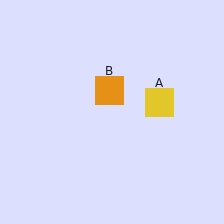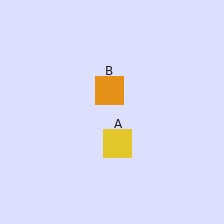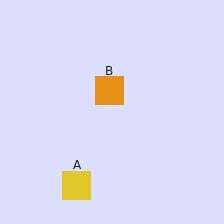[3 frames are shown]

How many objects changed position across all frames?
1 object changed position: yellow square (object A).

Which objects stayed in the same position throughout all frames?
Orange square (object B) remained stationary.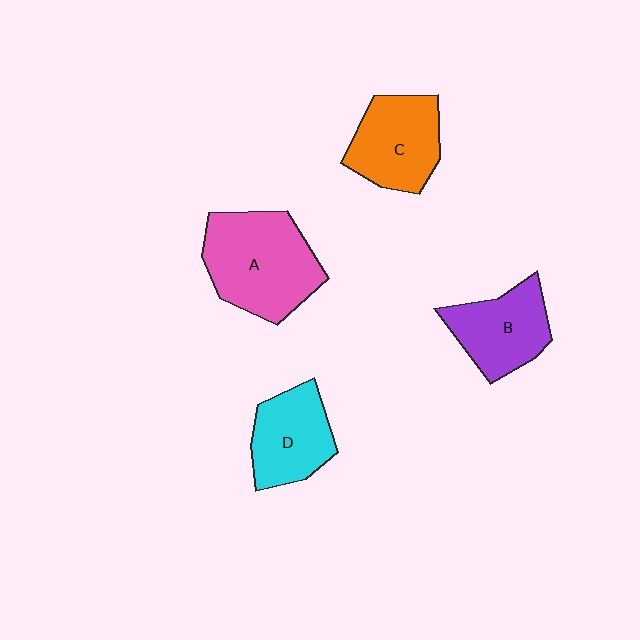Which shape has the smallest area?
Shape D (cyan).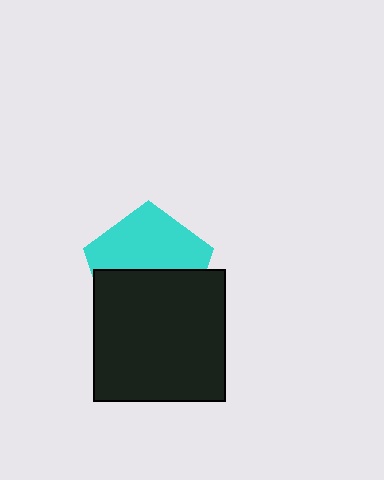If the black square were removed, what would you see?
You would see the complete cyan pentagon.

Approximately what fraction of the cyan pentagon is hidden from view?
Roughly 49% of the cyan pentagon is hidden behind the black square.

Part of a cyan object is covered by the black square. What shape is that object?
It is a pentagon.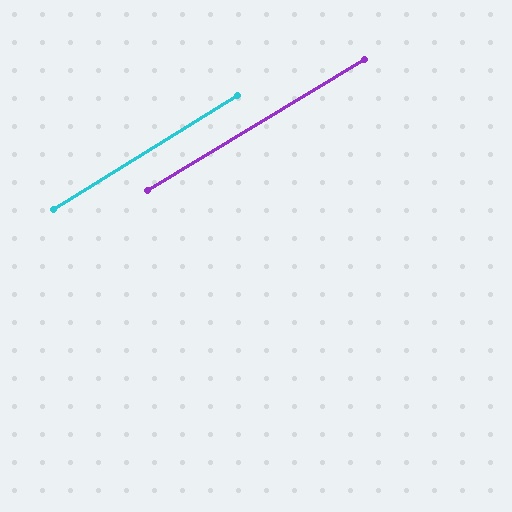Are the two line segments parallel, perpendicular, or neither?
Parallel — their directions differ by only 0.7°.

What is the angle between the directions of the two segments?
Approximately 1 degree.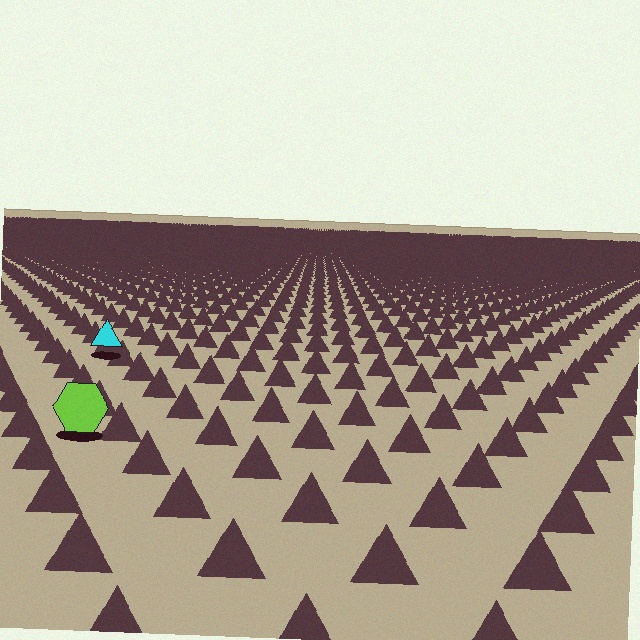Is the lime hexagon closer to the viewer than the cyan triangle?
Yes. The lime hexagon is closer — you can tell from the texture gradient: the ground texture is coarser near it.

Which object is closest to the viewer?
The lime hexagon is closest. The texture marks near it are larger and more spread out.